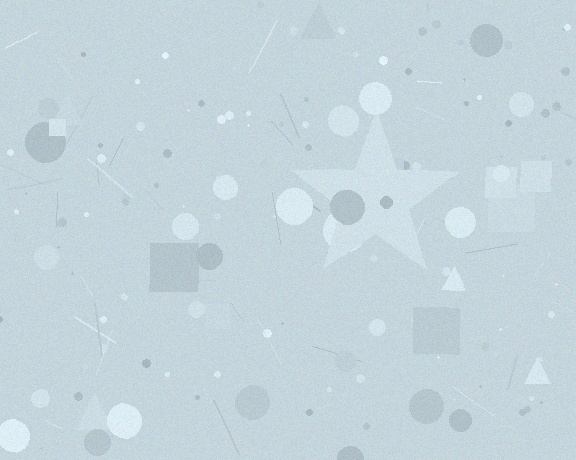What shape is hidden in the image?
A star is hidden in the image.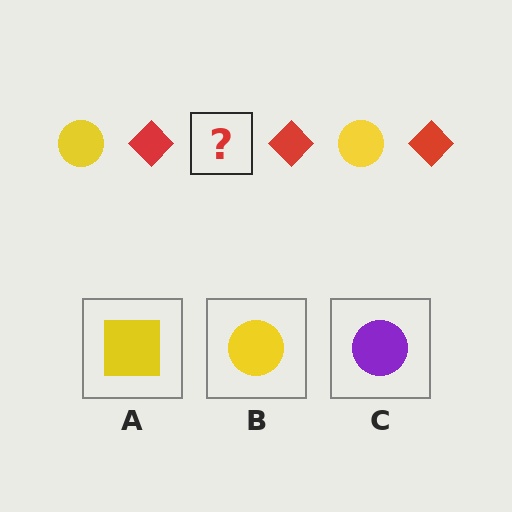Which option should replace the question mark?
Option B.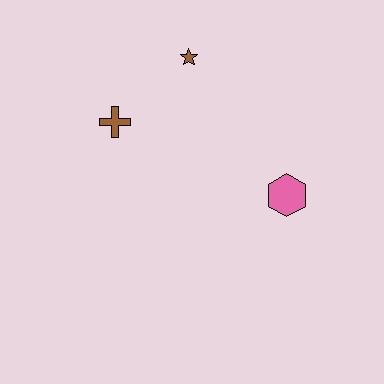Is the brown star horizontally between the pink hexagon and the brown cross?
Yes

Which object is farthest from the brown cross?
The pink hexagon is farthest from the brown cross.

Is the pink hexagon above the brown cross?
No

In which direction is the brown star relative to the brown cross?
The brown star is to the right of the brown cross.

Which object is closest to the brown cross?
The brown star is closest to the brown cross.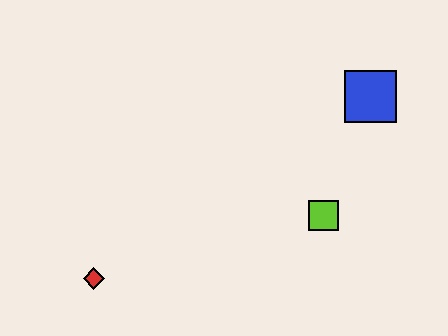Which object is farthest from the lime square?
The red diamond is farthest from the lime square.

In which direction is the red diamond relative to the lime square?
The red diamond is to the left of the lime square.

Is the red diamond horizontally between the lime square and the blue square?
No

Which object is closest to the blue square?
The lime square is closest to the blue square.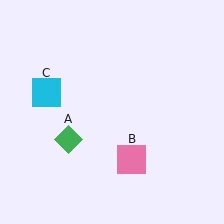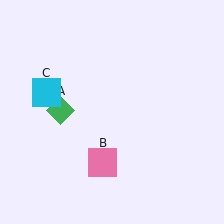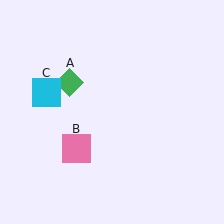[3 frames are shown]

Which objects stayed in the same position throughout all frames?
Cyan square (object C) remained stationary.